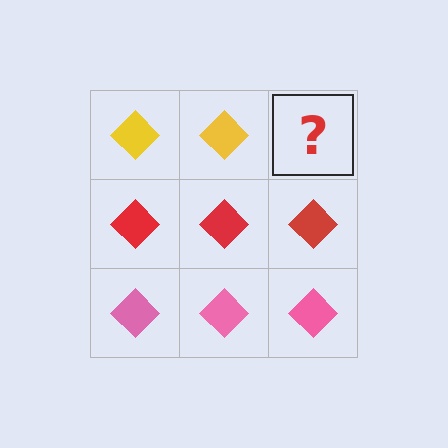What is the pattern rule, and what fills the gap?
The rule is that each row has a consistent color. The gap should be filled with a yellow diamond.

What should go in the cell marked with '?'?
The missing cell should contain a yellow diamond.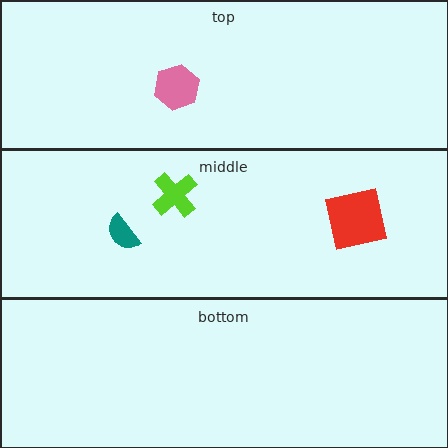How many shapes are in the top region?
1.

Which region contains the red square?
The middle region.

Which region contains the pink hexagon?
The top region.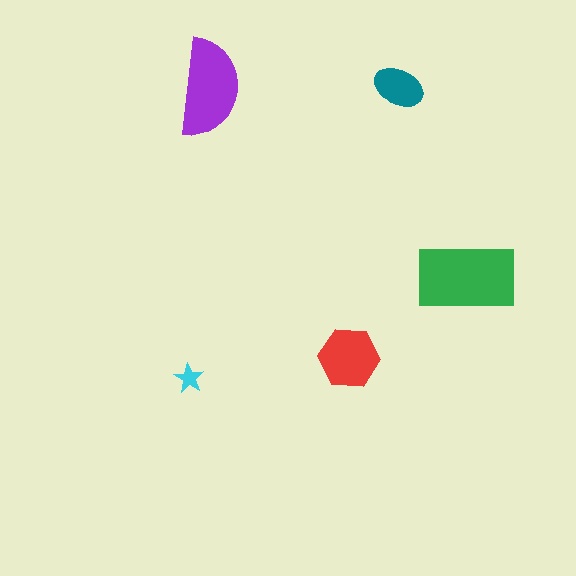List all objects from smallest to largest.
The cyan star, the teal ellipse, the red hexagon, the purple semicircle, the green rectangle.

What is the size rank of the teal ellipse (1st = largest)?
4th.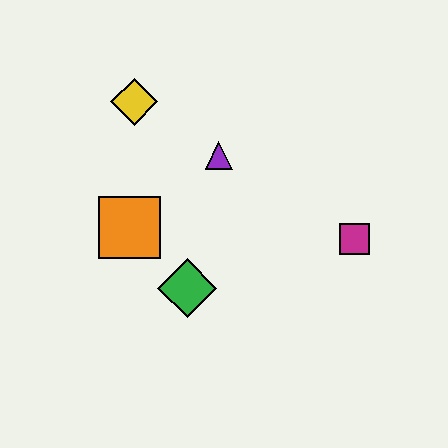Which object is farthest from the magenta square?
The yellow diamond is farthest from the magenta square.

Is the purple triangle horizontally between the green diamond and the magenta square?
Yes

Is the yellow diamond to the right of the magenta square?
No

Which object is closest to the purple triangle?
The yellow diamond is closest to the purple triangle.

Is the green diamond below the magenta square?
Yes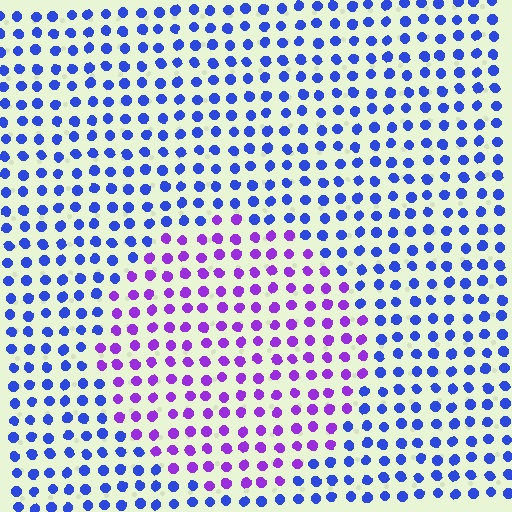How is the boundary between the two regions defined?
The boundary is defined purely by a slight shift in hue (about 47 degrees). Spacing, size, and orientation are identical on both sides.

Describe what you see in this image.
The image is filled with small blue elements in a uniform arrangement. A circle-shaped region is visible where the elements are tinted to a slightly different hue, forming a subtle color boundary.